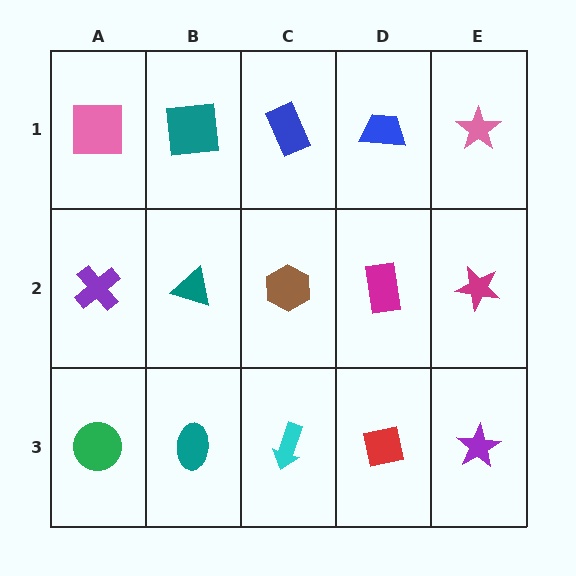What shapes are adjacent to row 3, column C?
A brown hexagon (row 2, column C), a teal ellipse (row 3, column B), a red square (row 3, column D).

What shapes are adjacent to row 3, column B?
A teal triangle (row 2, column B), a green circle (row 3, column A), a cyan arrow (row 3, column C).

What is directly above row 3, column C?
A brown hexagon.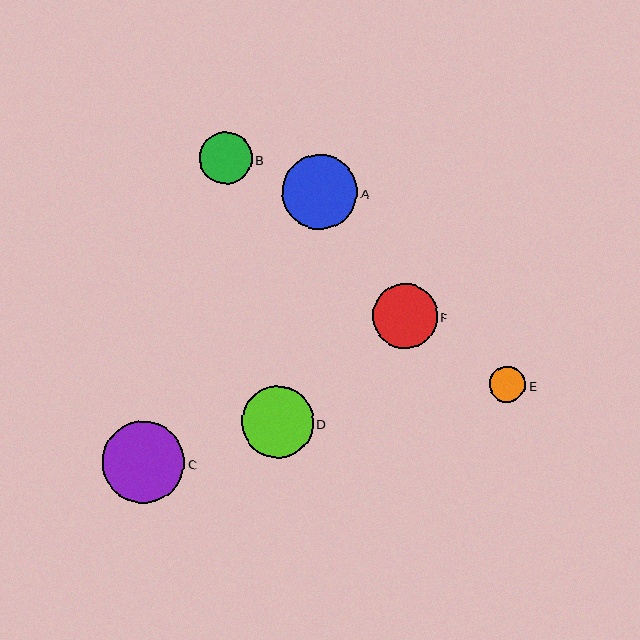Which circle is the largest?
Circle C is the largest with a size of approximately 82 pixels.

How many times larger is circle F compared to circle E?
Circle F is approximately 1.8 times the size of circle E.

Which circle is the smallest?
Circle E is the smallest with a size of approximately 37 pixels.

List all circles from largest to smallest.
From largest to smallest: C, A, D, F, B, E.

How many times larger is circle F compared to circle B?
Circle F is approximately 1.2 times the size of circle B.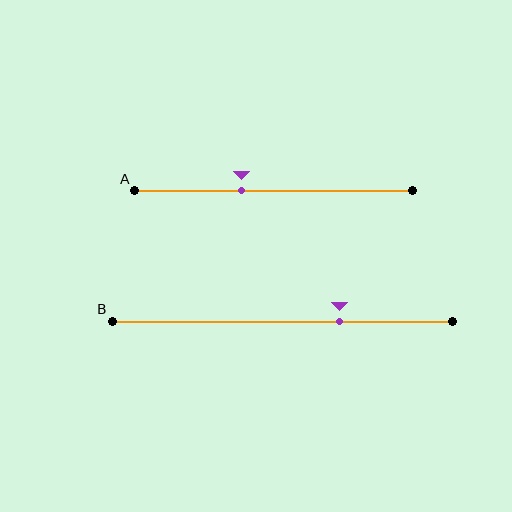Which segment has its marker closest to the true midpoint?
Segment A has its marker closest to the true midpoint.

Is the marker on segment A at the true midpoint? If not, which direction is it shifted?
No, the marker on segment A is shifted to the left by about 12% of the segment length.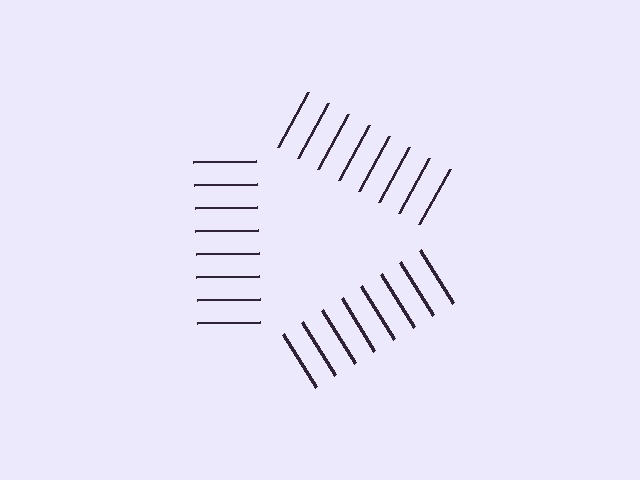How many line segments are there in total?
24 — 8 along each of the 3 edges.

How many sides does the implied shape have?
3 sides — the line-ends trace a triangle.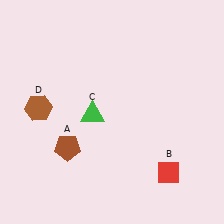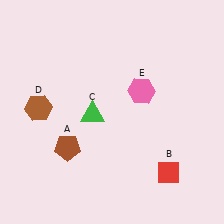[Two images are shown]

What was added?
A pink hexagon (E) was added in Image 2.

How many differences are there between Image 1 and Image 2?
There is 1 difference between the two images.